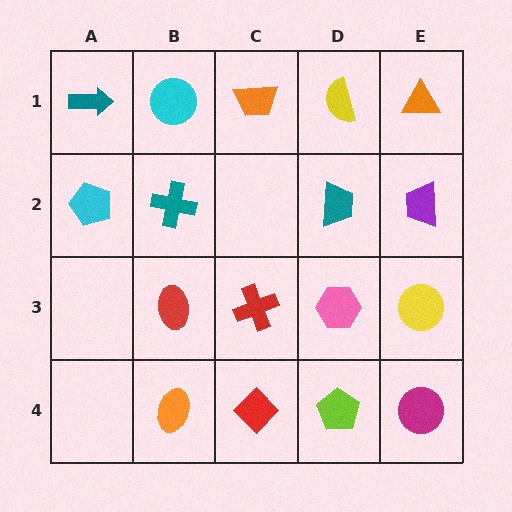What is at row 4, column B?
An orange ellipse.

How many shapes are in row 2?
4 shapes.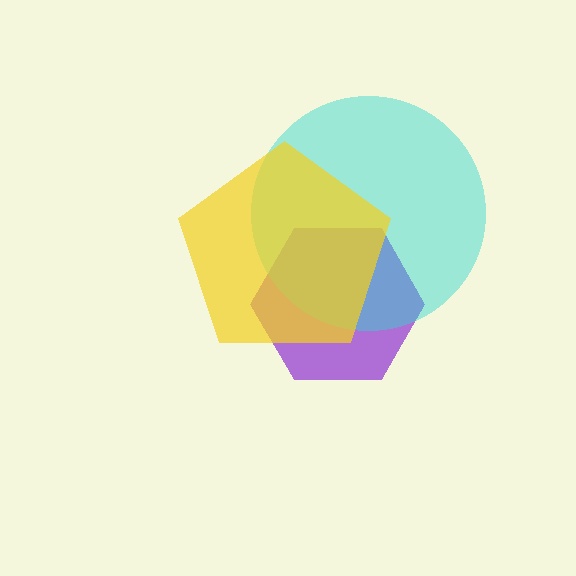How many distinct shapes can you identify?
There are 3 distinct shapes: a purple hexagon, a cyan circle, a yellow pentagon.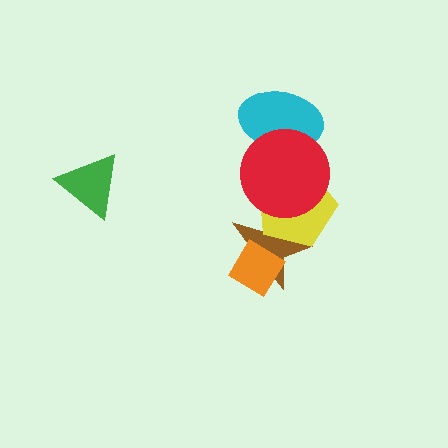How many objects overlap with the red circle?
3 objects overlap with the red circle.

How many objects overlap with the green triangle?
0 objects overlap with the green triangle.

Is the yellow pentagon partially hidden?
Yes, it is partially covered by another shape.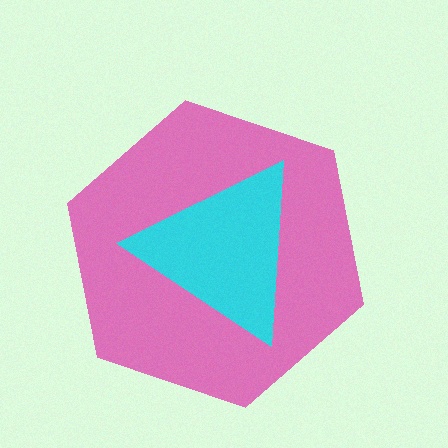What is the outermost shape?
The pink hexagon.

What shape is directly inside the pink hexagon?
The cyan triangle.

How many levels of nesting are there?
2.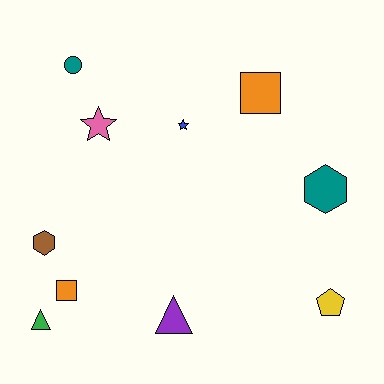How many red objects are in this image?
There are no red objects.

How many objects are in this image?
There are 10 objects.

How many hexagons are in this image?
There are 2 hexagons.